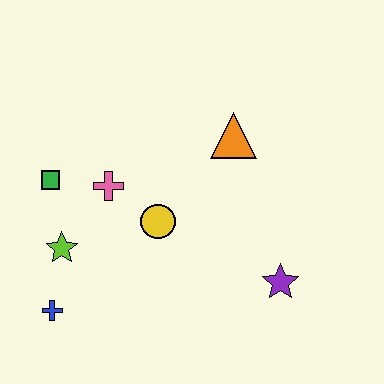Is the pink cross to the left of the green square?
No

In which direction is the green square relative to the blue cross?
The green square is above the blue cross.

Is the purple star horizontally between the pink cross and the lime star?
No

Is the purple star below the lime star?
Yes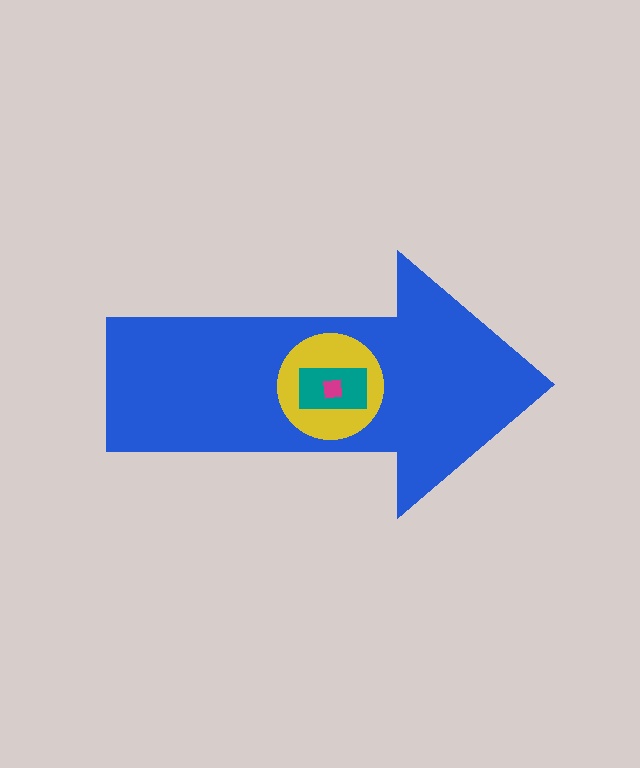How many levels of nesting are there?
4.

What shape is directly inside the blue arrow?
The yellow circle.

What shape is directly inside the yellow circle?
The teal rectangle.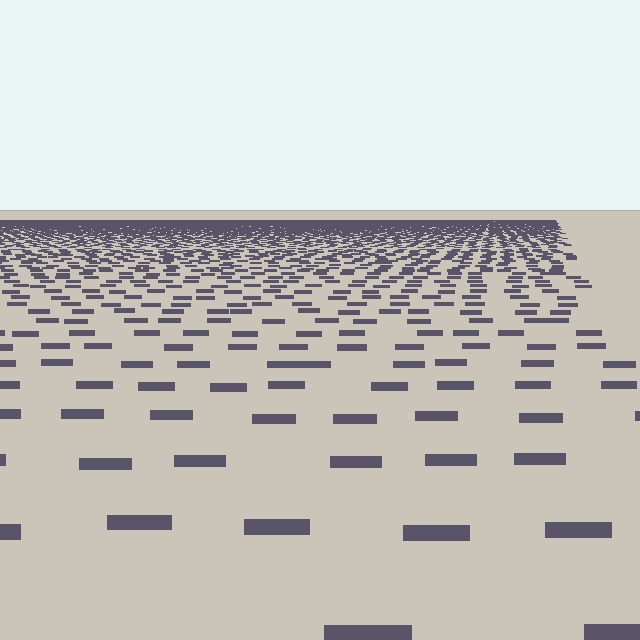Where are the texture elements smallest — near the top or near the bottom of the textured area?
Near the top.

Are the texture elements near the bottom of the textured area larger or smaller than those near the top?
Larger. Near the bottom, elements are closer to the viewer and appear at a bigger on-screen size.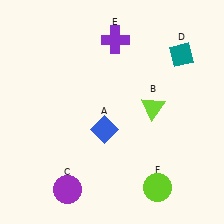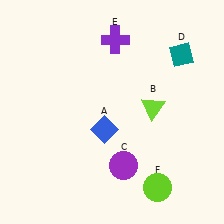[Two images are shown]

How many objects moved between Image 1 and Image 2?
1 object moved between the two images.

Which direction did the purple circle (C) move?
The purple circle (C) moved right.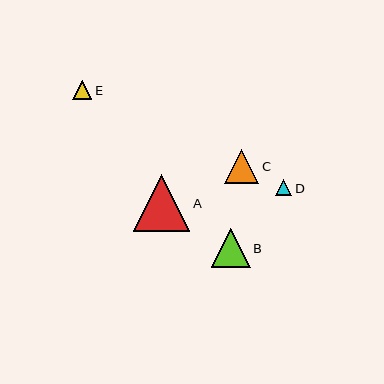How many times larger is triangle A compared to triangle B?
Triangle A is approximately 1.5 times the size of triangle B.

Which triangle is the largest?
Triangle A is the largest with a size of approximately 57 pixels.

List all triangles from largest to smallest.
From largest to smallest: A, B, C, E, D.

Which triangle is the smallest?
Triangle D is the smallest with a size of approximately 16 pixels.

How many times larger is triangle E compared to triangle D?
Triangle E is approximately 1.2 times the size of triangle D.